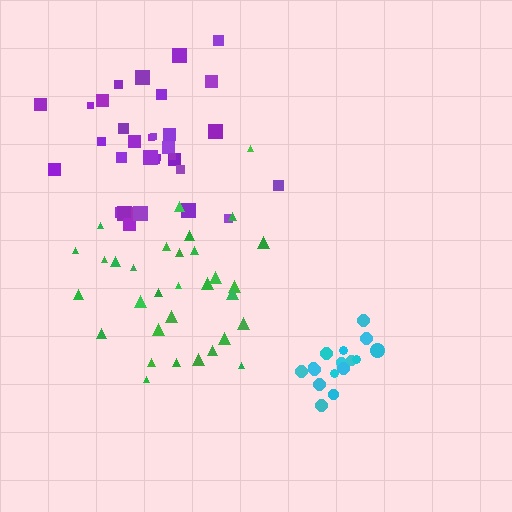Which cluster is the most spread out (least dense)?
Purple.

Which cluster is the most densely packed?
Cyan.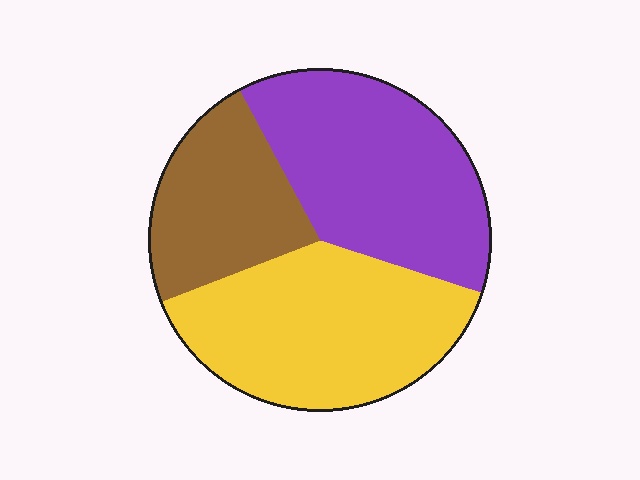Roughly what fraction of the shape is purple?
Purple takes up about three eighths (3/8) of the shape.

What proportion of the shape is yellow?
Yellow takes up about two fifths (2/5) of the shape.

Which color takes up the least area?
Brown, at roughly 25%.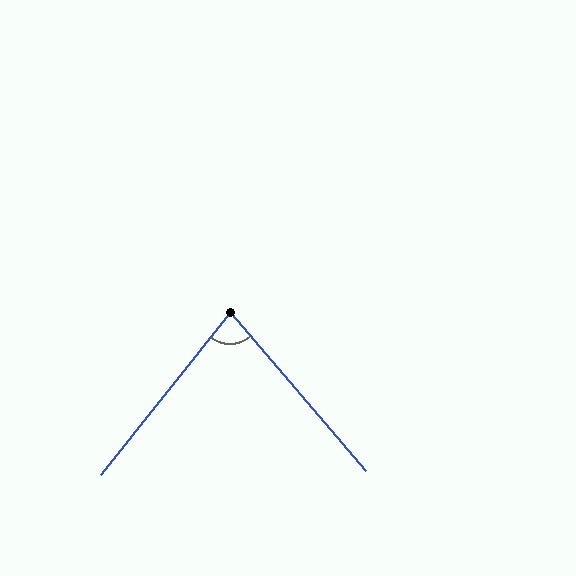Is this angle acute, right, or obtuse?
It is acute.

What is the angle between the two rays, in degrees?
Approximately 79 degrees.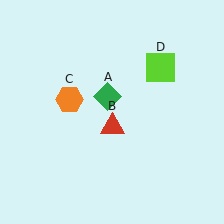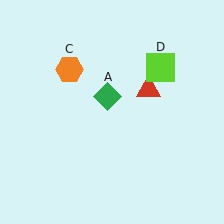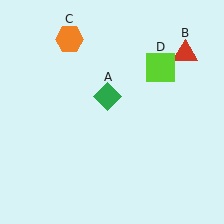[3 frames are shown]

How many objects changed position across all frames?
2 objects changed position: red triangle (object B), orange hexagon (object C).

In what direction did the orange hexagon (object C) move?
The orange hexagon (object C) moved up.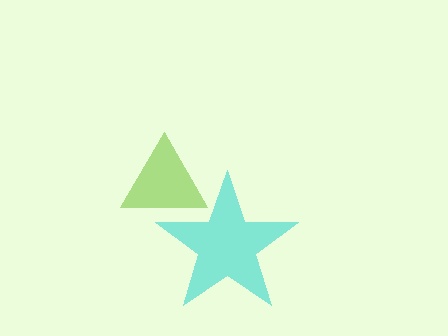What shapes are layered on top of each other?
The layered shapes are: a cyan star, a lime triangle.